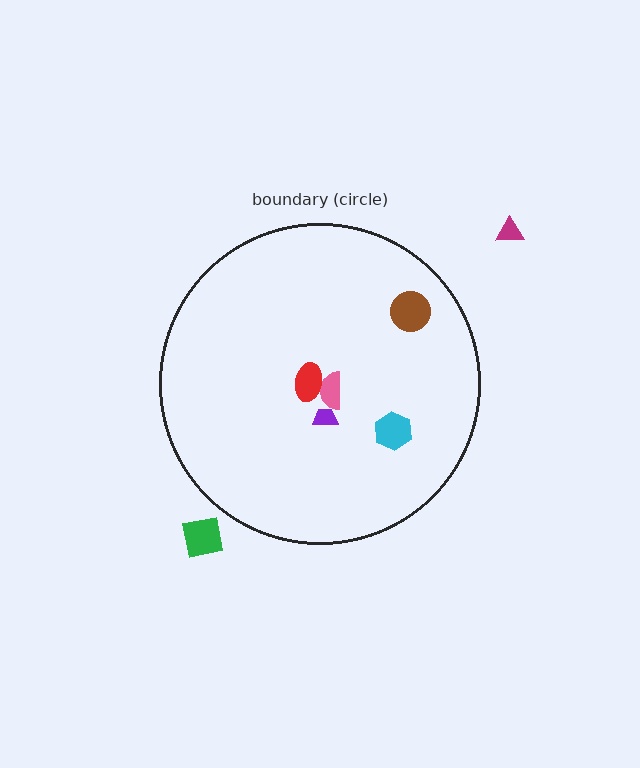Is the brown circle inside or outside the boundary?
Inside.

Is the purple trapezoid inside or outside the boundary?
Inside.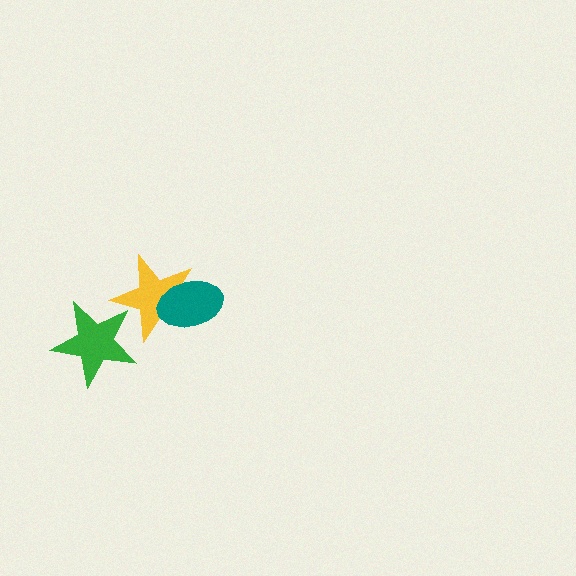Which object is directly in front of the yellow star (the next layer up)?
The green star is directly in front of the yellow star.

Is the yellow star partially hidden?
Yes, it is partially covered by another shape.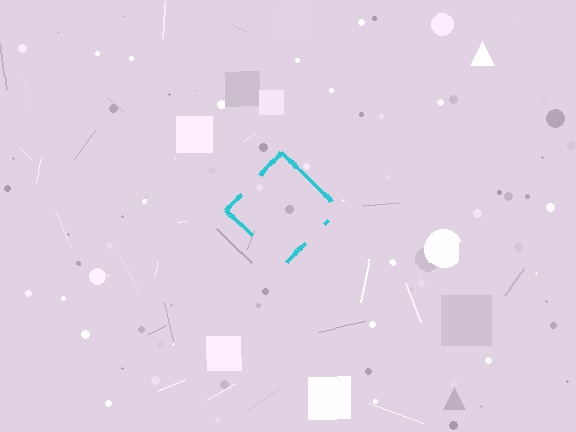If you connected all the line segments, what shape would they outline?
They would outline a diamond.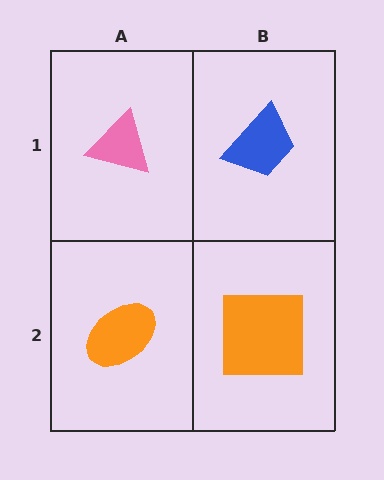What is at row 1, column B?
A blue trapezoid.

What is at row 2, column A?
An orange ellipse.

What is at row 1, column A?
A pink triangle.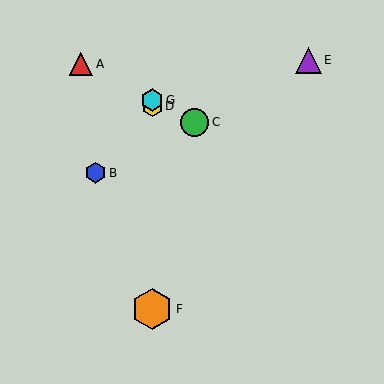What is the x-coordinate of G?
Object G is at x≈152.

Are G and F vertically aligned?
Yes, both are at x≈152.